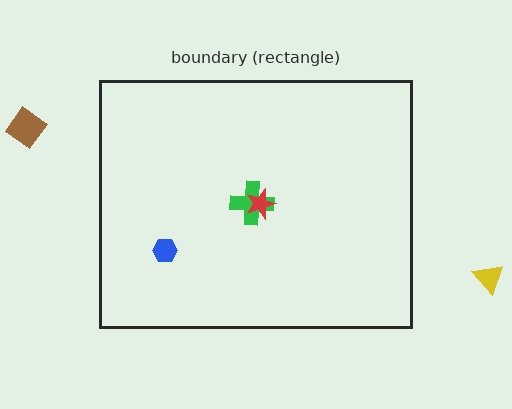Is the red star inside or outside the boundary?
Inside.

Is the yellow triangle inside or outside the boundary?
Outside.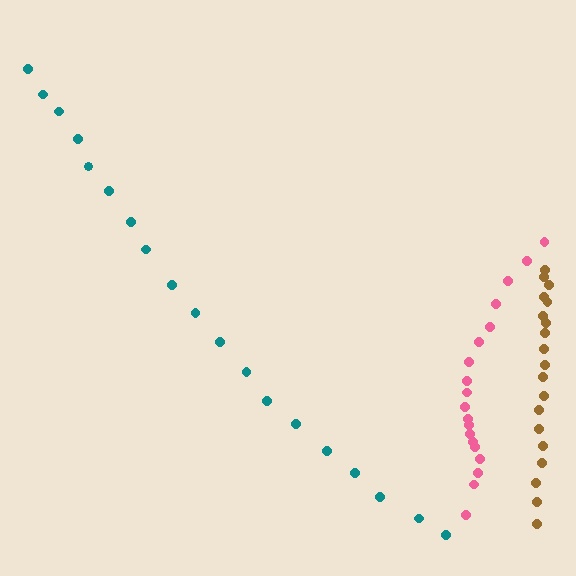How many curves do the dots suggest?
There are 3 distinct paths.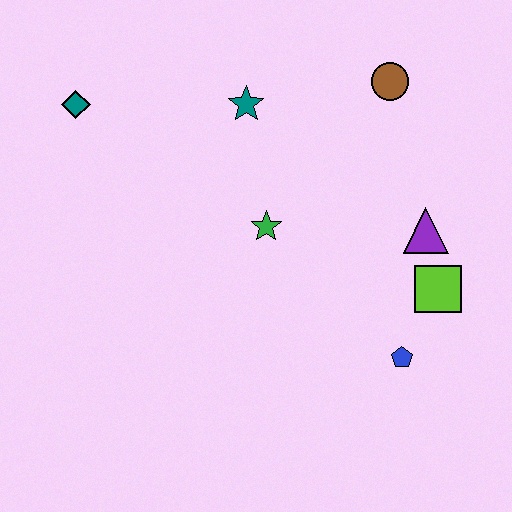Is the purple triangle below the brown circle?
Yes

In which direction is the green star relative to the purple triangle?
The green star is to the left of the purple triangle.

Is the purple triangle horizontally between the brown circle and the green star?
No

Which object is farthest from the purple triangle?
The teal diamond is farthest from the purple triangle.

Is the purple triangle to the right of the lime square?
No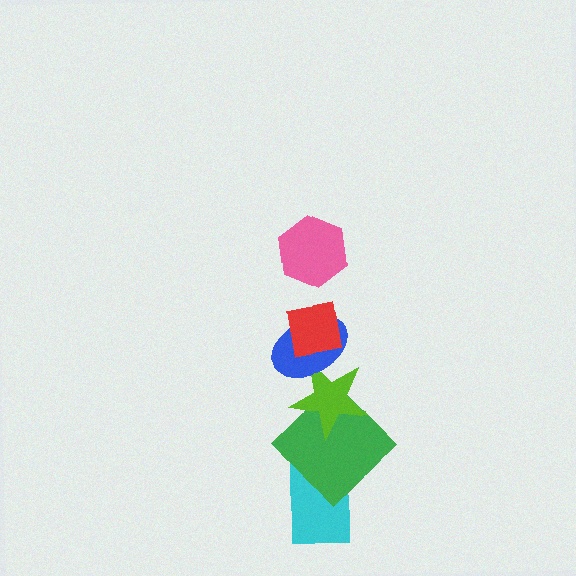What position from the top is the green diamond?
The green diamond is 5th from the top.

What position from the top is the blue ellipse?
The blue ellipse is 3rd from the top.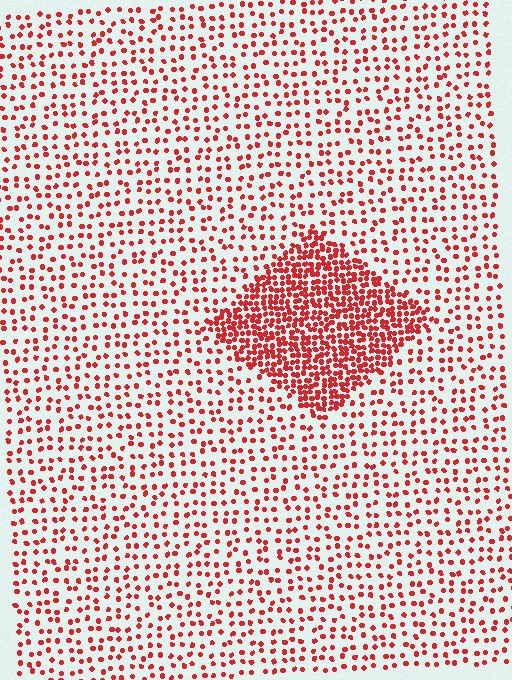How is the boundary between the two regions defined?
The boundary is defined by a change in element density (approximately 2.7x ratio). All elements are the same color, size, and shape.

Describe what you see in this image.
The image contains small red elements arranged at two different densities. A diamond-shaped region is visible where the elements are more densely packed than the surrounding area.